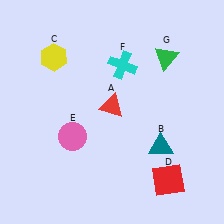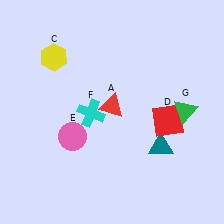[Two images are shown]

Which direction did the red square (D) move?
The red square (D) moved up.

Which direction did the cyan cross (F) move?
The cyan cross (F) moved down.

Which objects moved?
The objects that moved are: the red square (D), the cyan cross (F), the green triangle (G).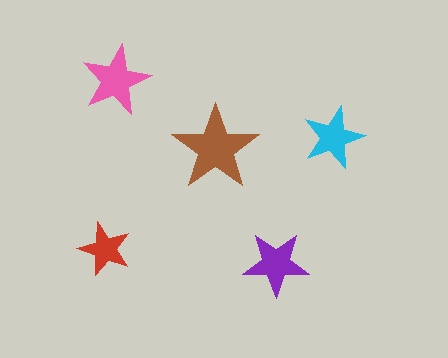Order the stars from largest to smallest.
the brown one, the pink one, the purple one, the cyan one, the red one.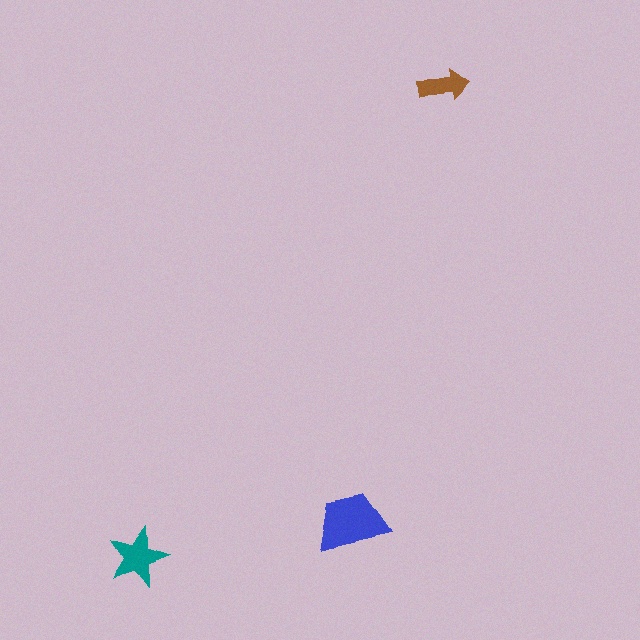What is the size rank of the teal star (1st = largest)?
2nd.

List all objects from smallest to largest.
The brown arrow, the teal star, the blue trapezoid.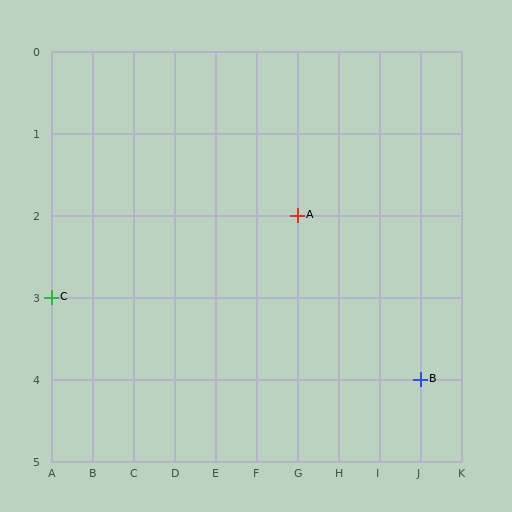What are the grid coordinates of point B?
Point B is at grid coordinates (J, 4).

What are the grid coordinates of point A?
Point A is at grid coordinates (G, 2).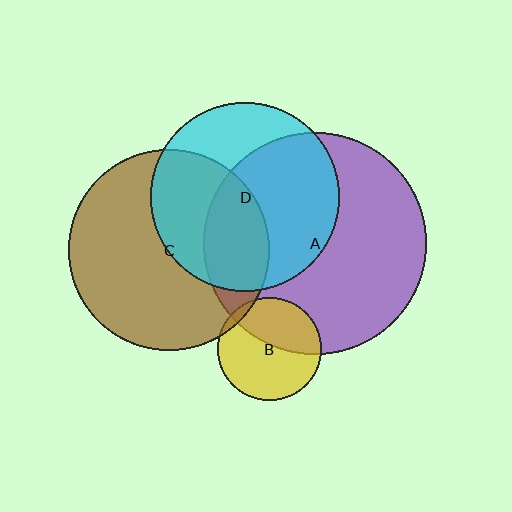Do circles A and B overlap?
Yes.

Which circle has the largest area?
Circle A (purple).